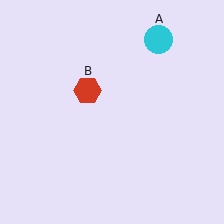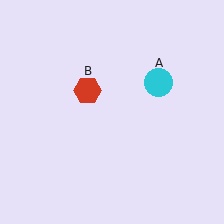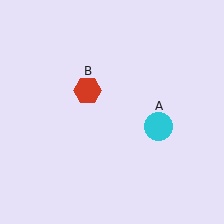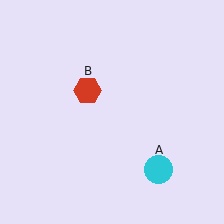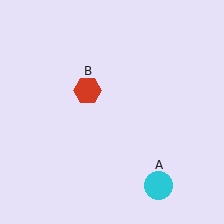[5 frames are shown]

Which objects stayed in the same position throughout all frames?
Red hexagon (object B) remained stationary.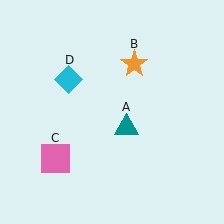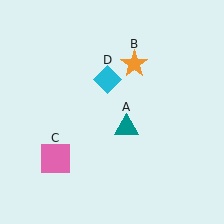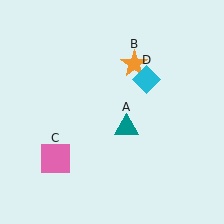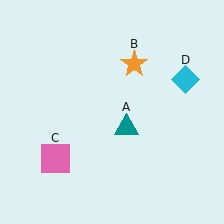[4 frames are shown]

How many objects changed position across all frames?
1 object changed position: cyan diamond (object D).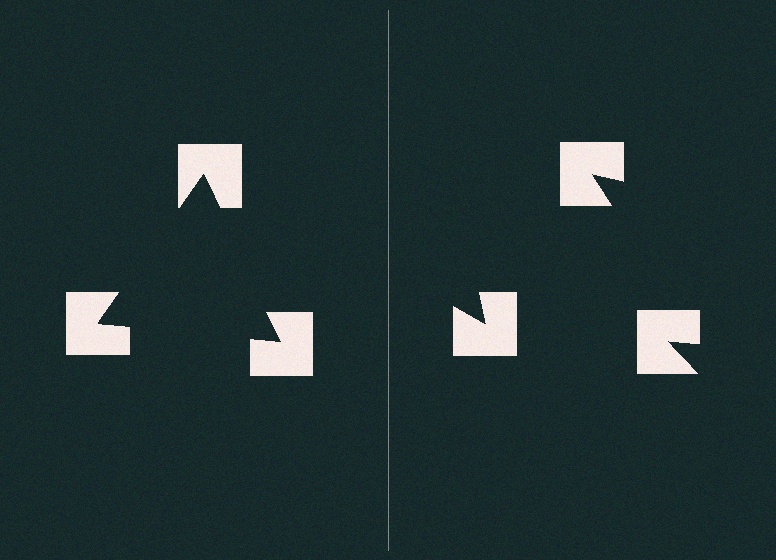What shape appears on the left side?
An illusory triangle.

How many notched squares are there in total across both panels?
6 — 3 on each side.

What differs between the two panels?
The notched squares are positioned identically on both sides; only the wedge orientations differ. On the left they align to a triangle; on the right they are misaligned.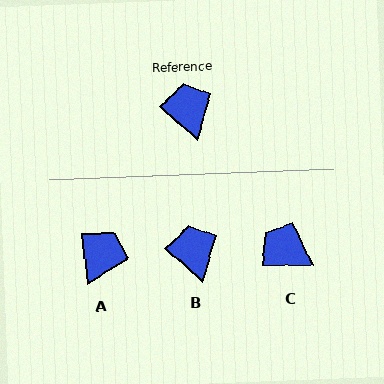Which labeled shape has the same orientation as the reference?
B.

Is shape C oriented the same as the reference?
No, it is off by about 41 degrees.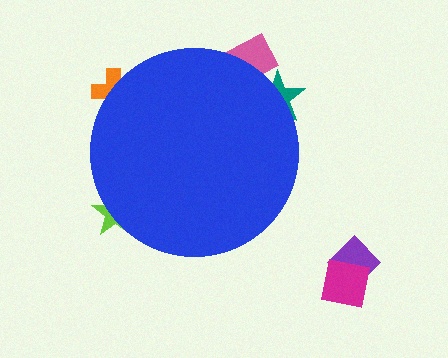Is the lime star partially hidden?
Yes, the lime star is partially hidden behind the blue circle.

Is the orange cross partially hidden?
Yes, the orange cross is partially hidden behind the blue circle.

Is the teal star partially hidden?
Yes, the teal star is partially hidden behind the blue circle.